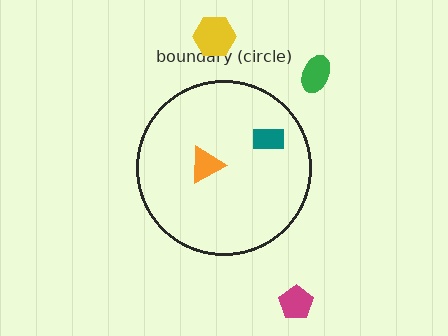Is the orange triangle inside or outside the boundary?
Inside.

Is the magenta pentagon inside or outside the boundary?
Outside.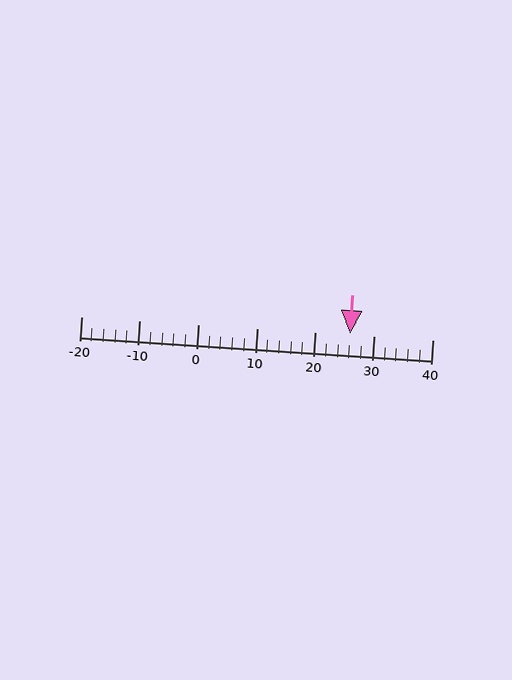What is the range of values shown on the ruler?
The ruler shows values from -20 to 40.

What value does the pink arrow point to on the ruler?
The pink arrow points to approximately 26.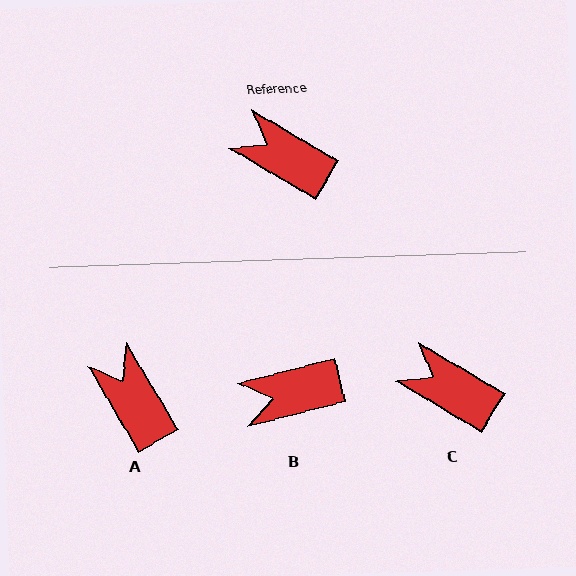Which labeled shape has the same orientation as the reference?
C.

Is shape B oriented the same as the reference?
No, it is off by about 45 degrees.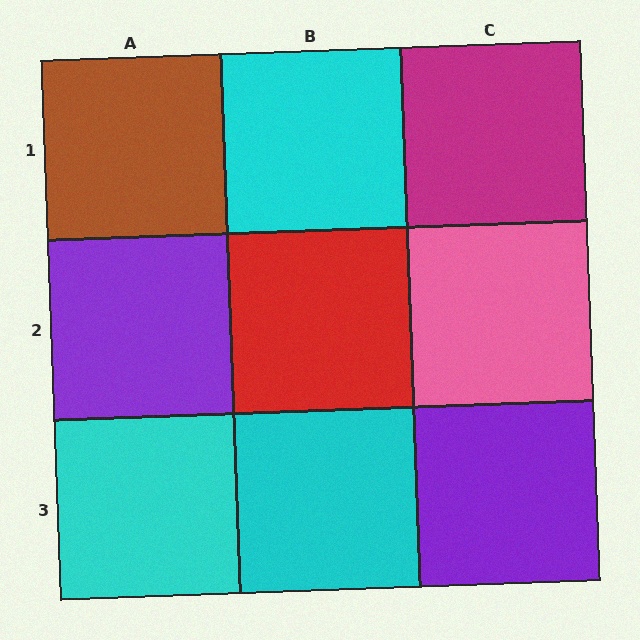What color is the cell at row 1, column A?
Brown.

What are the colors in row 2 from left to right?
Purple, red, pink.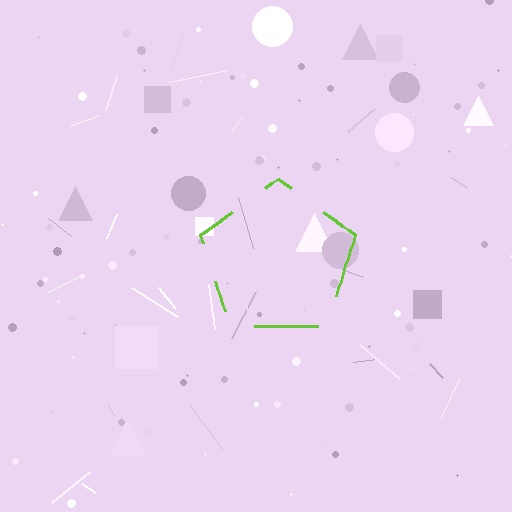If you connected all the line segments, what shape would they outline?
They would outline a pentagon.